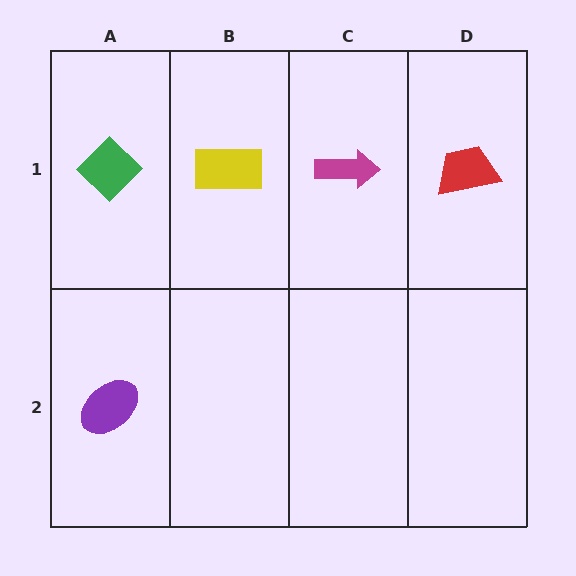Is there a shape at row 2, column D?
No, that cell is empty.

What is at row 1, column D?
A red trapezoid.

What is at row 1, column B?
A yellow rectangle.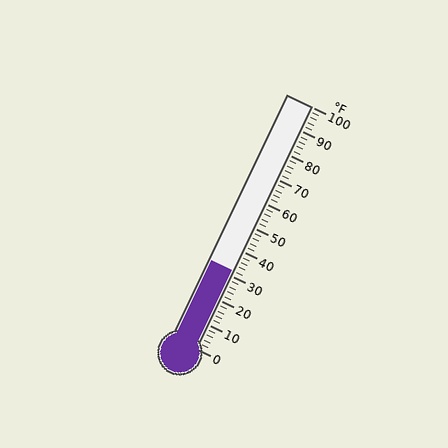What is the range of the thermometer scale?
The thermometer scale ranges from 0°F to 100°F.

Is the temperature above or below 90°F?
The temperature is below 90°F.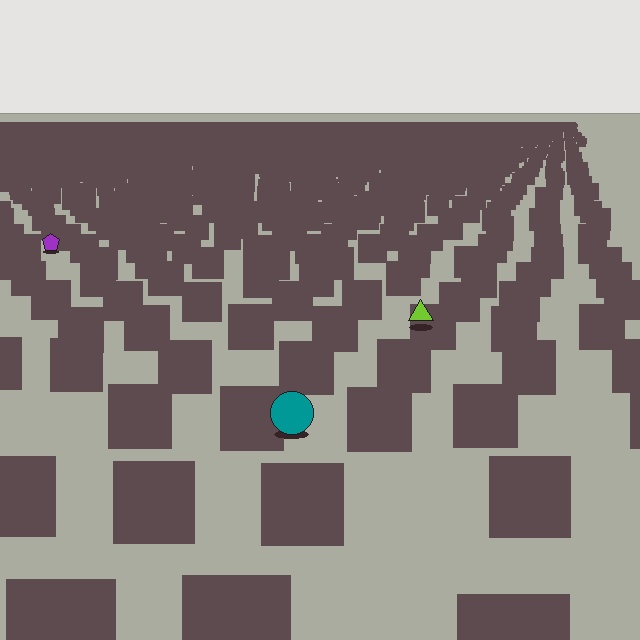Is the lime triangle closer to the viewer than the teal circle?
No. The teal circle is closer — you can tell from the texture gradient: the ground texture is coarser near it.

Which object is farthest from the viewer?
The purple pentagon is farthest from the viewer. It appears smaller and the ground texture around it is denser.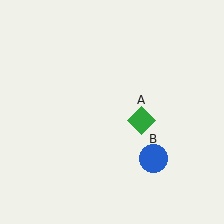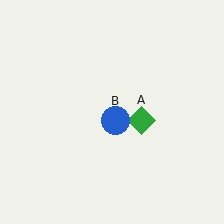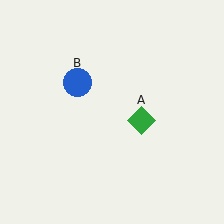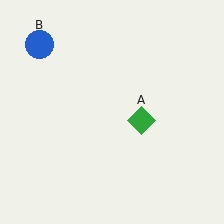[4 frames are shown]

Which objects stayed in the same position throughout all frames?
Green diamond (object A) remained stationary.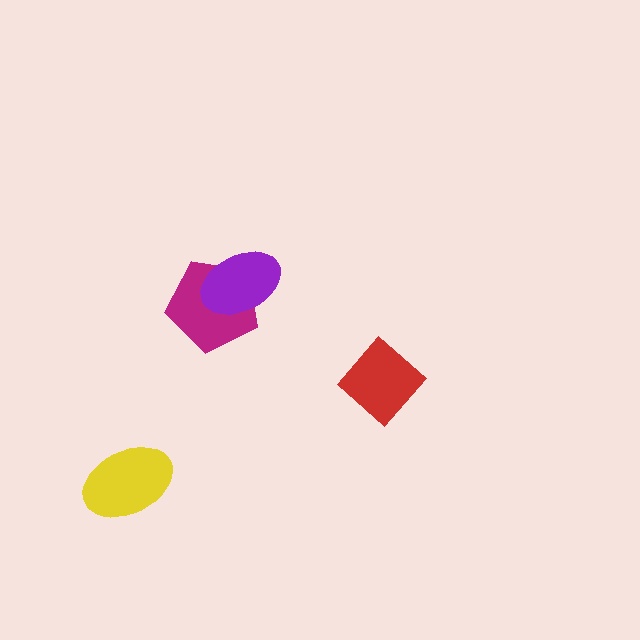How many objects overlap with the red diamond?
0 objects overlap with the red diamond.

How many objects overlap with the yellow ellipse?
0 objects overlap with the yellow ellipse.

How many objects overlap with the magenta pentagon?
1 object overlaps with the magenta pentagon.